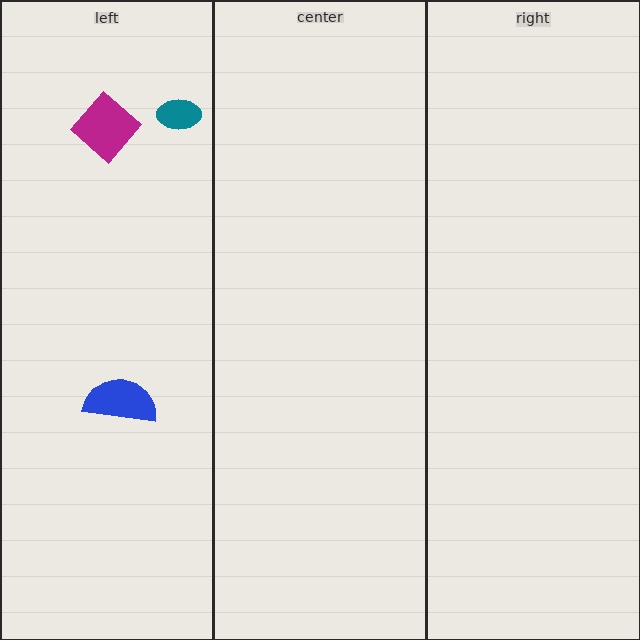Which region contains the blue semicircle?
The left region.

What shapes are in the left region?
The magenta diamond, the blue semicircle, the teal ellipse.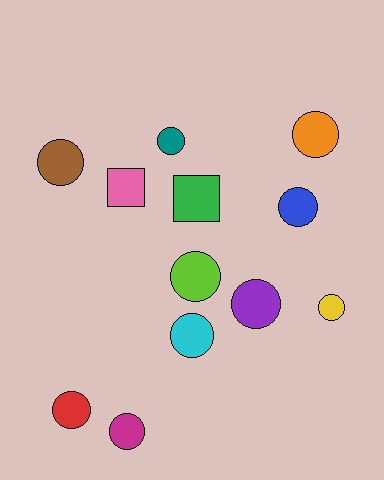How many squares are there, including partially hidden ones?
There are 2 squares.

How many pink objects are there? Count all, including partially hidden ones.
There is 1 pink object.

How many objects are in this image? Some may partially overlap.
There are 12 objects.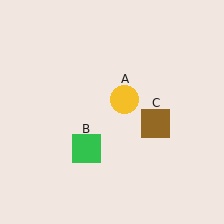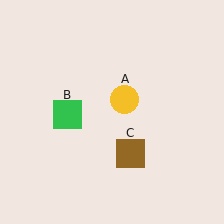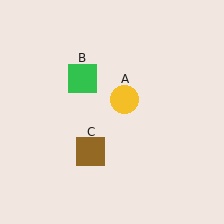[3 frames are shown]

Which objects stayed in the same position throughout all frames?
Yellow circle (object A) remained stationary.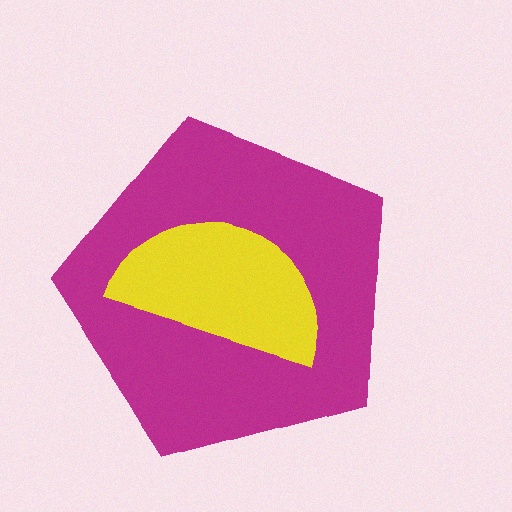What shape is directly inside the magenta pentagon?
The yellow semicircle.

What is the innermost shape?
The yellow semicircle.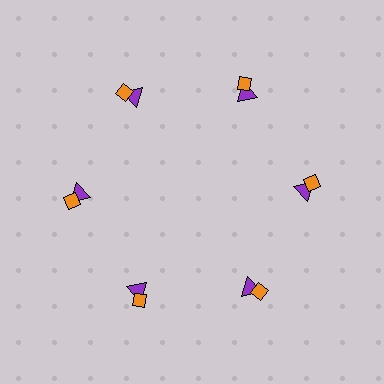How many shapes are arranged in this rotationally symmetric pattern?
There are 12 shapes, arranged in 6 groups of 2.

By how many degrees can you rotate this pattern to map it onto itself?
The pattern maps onto itself every 60 degrees of rotation.